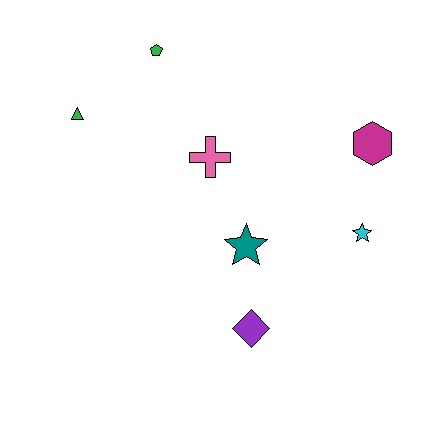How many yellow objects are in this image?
There are no yellow objects.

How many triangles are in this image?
There is 1 triangle.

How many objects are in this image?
There are 7 objects.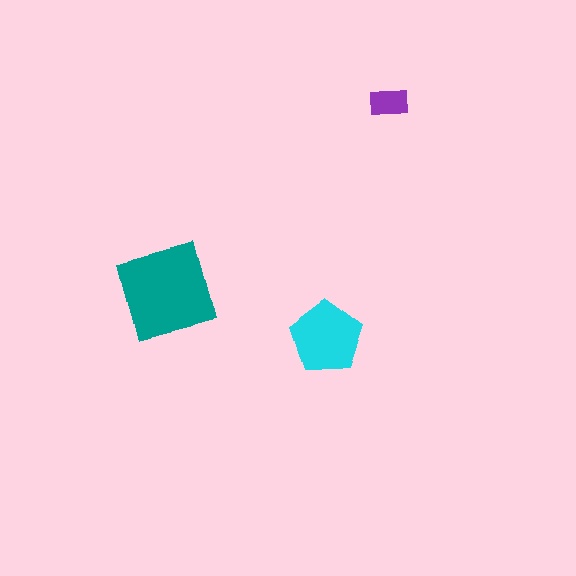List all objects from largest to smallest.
The teal square, the cyan pentagon, the purple rectangle.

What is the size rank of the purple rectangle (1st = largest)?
3rd.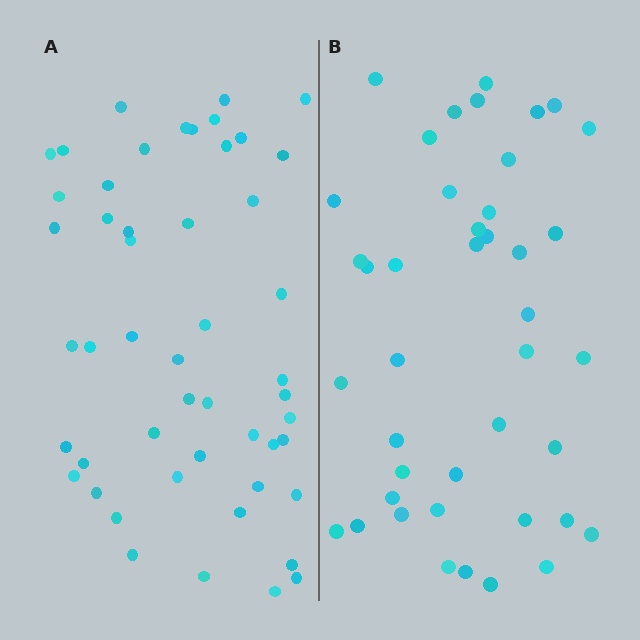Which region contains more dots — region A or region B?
Region A (the left region) has more dots.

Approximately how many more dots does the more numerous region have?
Region A has roughly 8 or so more dots than region B.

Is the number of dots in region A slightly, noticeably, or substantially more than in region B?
Region A has only slightly more — the two regions are fairly close. The ratio is roughly 1.2 to 1.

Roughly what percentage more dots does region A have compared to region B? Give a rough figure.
About 20% more.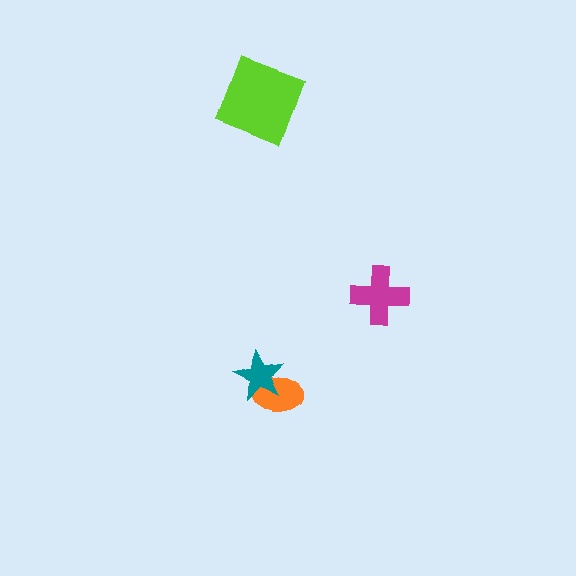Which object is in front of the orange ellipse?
The teal star is in front of the orange ellipse.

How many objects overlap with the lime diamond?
0 objects overlap with the lime diamond.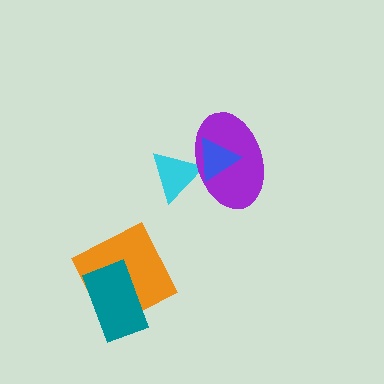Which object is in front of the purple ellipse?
The blue triangle is in front of the purple ellipse.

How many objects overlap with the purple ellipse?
2 objects overlap with the purple ellipse.